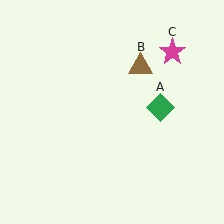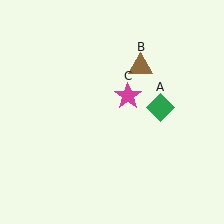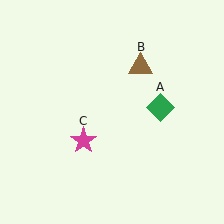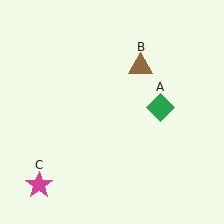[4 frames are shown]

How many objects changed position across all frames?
1 object changed position: magenta star (object C).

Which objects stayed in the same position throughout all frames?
Green diamond (object A) and brown triangle (object B) remained stationary.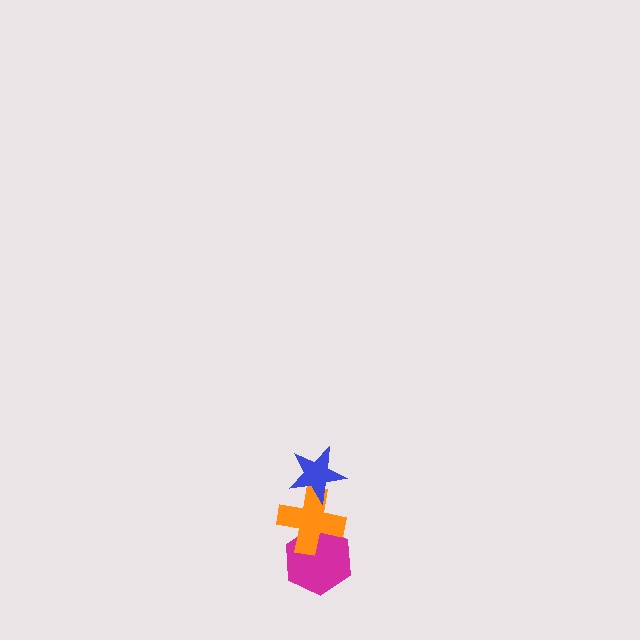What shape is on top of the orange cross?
The blue star is on top of the orange cross.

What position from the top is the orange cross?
The orange cross is 2nd from the top.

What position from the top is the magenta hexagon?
The magenta hexagon is 3rd from the top.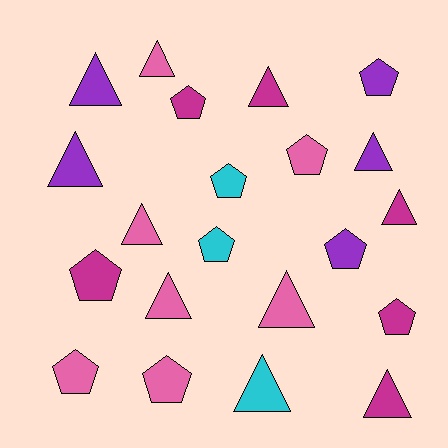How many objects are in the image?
There are 21 objects.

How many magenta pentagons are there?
There are 3 magenta pentagons.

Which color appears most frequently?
Pink, with 7 objects.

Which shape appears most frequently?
Triangle, with 11 objects.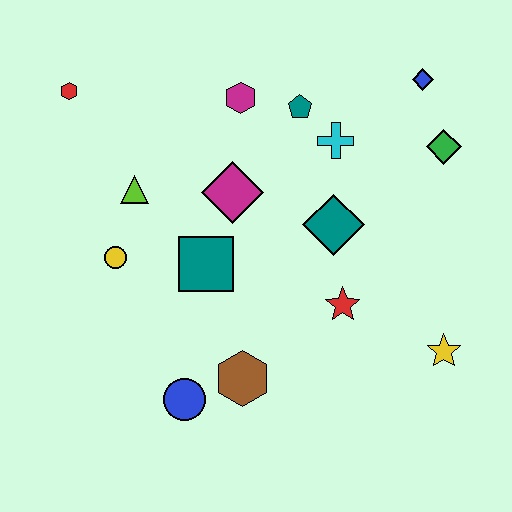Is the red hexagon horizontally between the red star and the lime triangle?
No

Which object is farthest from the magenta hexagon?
The yellow star is farthest from the magenta hexagon.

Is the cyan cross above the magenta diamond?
Yes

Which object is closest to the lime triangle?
The yellow circle is closest to the lime triangle.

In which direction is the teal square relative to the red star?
The teal square is to the left of the red star.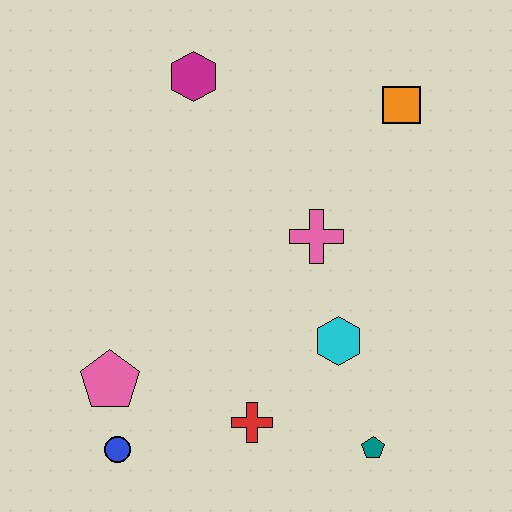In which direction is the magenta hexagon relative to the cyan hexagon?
The magenta hexagon is above the cyan hexagon.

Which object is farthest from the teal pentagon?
The magenta hexagon is farthest from the teal pentagon.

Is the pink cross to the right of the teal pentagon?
No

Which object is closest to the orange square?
The pink cross is closest to the orange square.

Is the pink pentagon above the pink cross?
No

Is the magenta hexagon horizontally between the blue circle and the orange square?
Yes